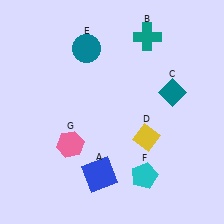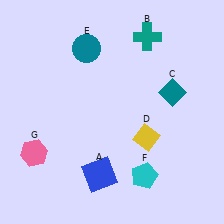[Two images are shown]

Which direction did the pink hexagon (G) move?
The pink hexagon (G) moved left.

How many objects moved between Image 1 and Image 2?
1 object moved between the two images.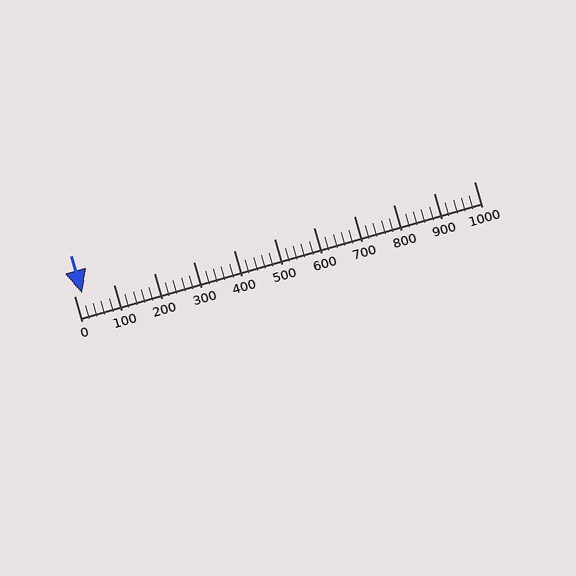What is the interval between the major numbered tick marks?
The major tick marks are spaced 100 units apart.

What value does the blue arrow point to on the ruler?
The blue arrow points to approximately 20.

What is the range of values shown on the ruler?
The ruler shows values from 0 to 1000.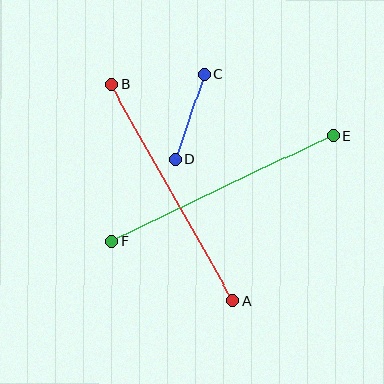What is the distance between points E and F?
The distance is approximately 246 pixels.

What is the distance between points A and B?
The distance is approximately 249 pixels.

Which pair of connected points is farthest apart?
Points A and B are farthest apart.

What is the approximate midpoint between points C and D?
The midpoint is at approximately (190, 117) pixels.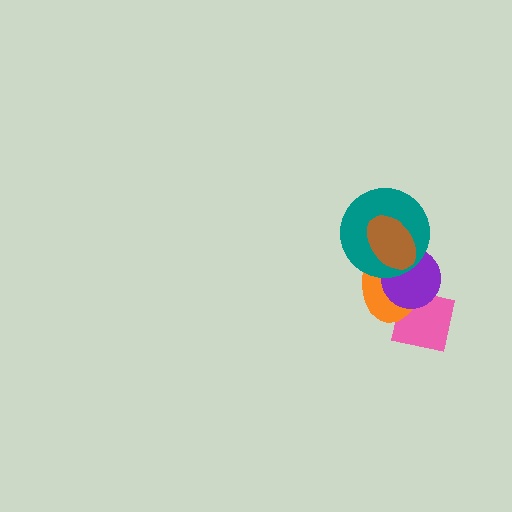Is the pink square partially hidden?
Yes, it is partially covered by another shape.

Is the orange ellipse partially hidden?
Yes, it is partially covered by another shape.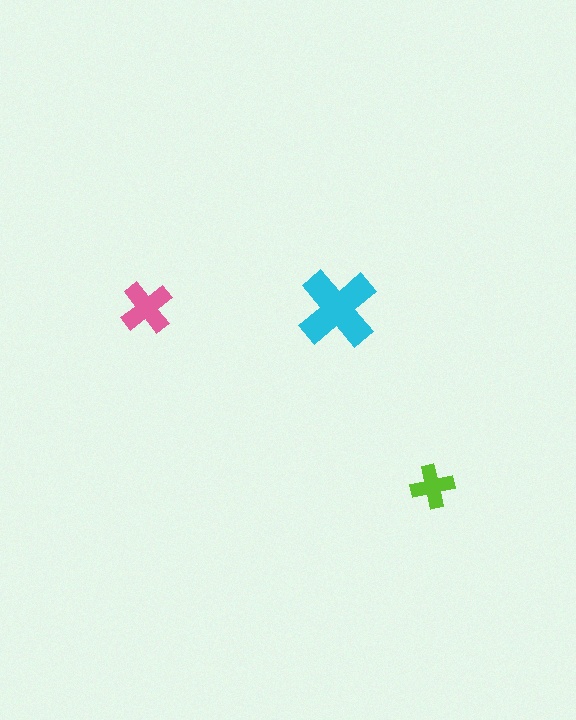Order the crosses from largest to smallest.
the cyan one, the pink one, the lime one.